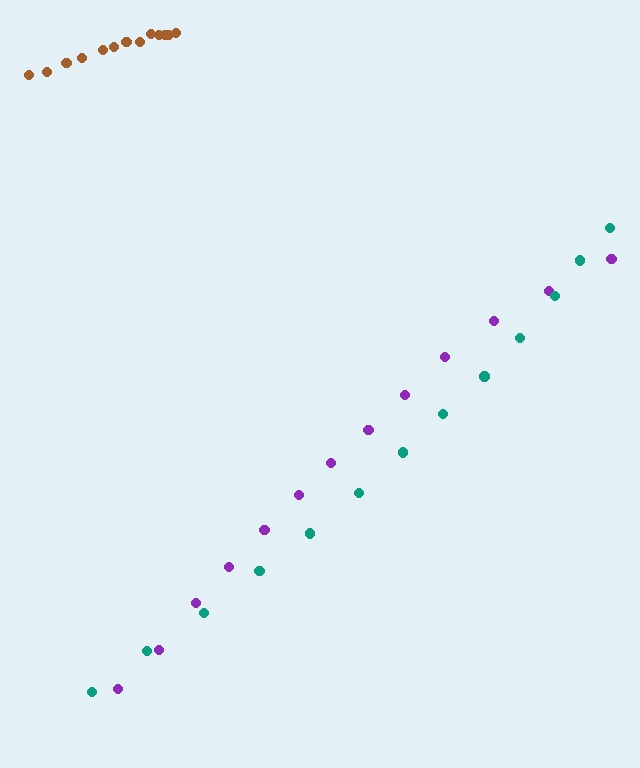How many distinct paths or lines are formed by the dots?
There are 3 distinct paths.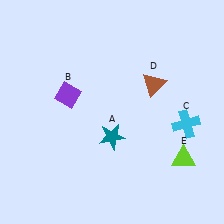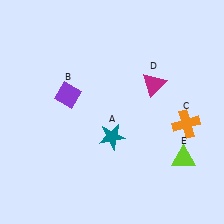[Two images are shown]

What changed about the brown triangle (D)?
In Image 1, D is brown. In Image 2, it changed to magenta.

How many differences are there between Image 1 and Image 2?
There are 2 differences between the two images.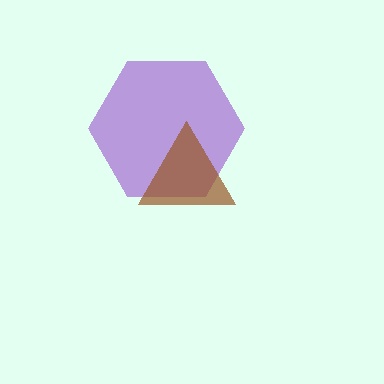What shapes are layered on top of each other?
The layered shapes are: a purple hexagon, a brown triangle.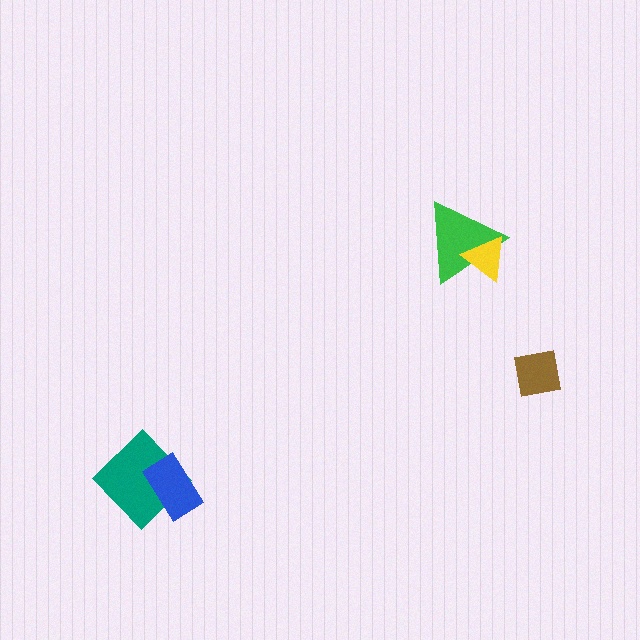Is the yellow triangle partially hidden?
No, no other shape covers it.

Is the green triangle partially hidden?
Yes, it is partially covered by another shape.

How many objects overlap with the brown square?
0 objects overlap with the brown square.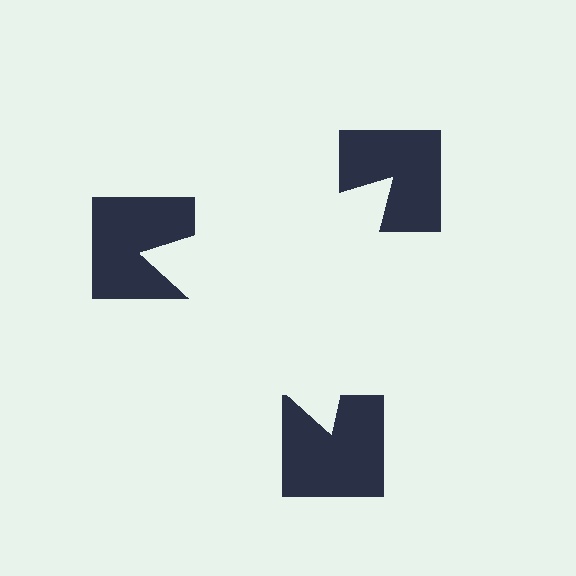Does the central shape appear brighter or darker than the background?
It typically appears slightly brighter than the background, even though no actual brightness change is drawn.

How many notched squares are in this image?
There are 3 — one at each vertex of the illusory triangle.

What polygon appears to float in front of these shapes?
An illusory triangle — its edges are inferred from the aligned wedge cuts in the notched squares, not physically drawn.